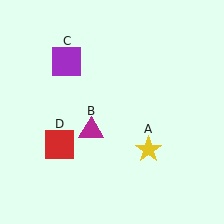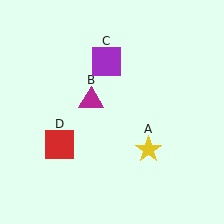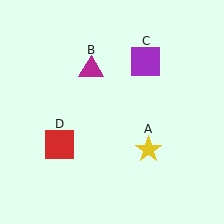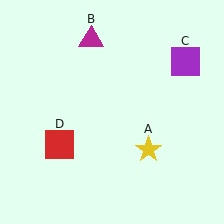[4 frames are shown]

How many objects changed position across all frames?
2 objects changed position: magenta triangle (object B), purple square (object C).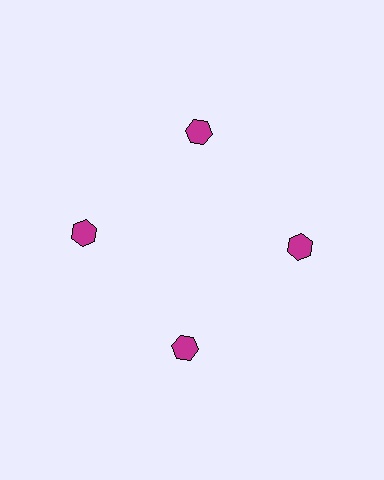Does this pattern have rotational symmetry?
Yes, this pattern has 4-fold rotational symmetry. It looks the same after rotating 90 degrees around the center.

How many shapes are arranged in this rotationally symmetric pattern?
There are 4 shapes, arranged in 4 groups of 1.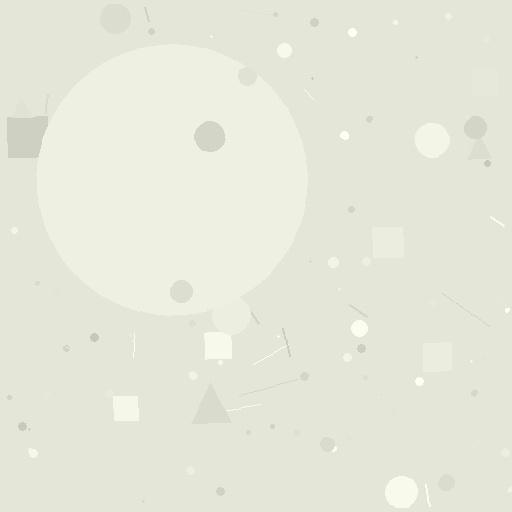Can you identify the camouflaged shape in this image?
The camouflaged shape is a circle.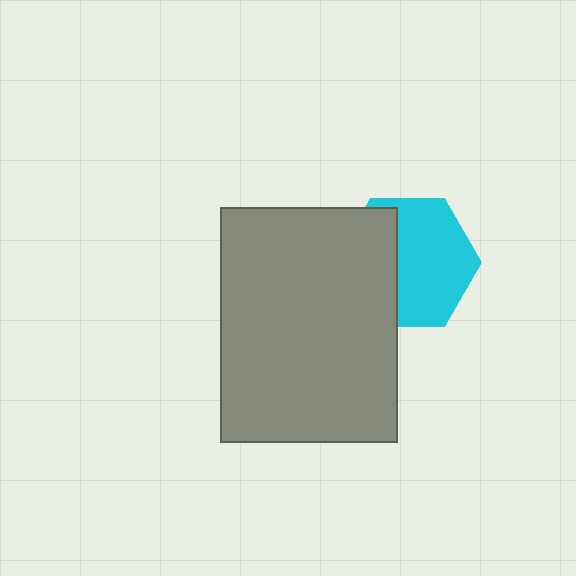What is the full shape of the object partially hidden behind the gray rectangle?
The partially hidden object is a cyan hexagon.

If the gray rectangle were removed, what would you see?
You would see the complete cyan hexagon.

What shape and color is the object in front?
The object in front is a gray rectangle.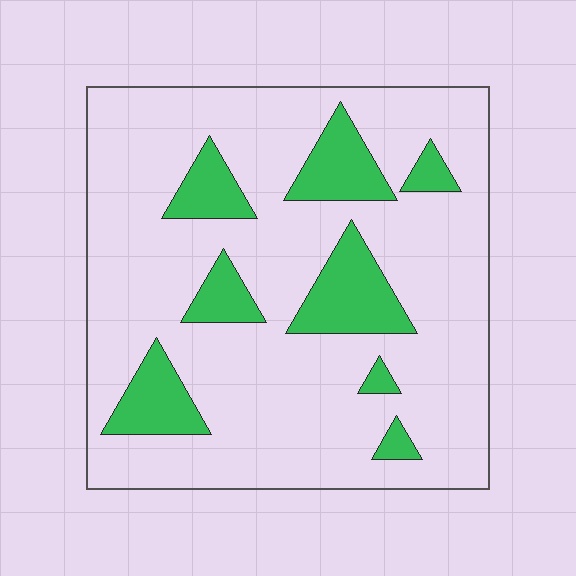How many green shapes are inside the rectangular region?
8.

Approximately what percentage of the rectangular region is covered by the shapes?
Approximately 20%.